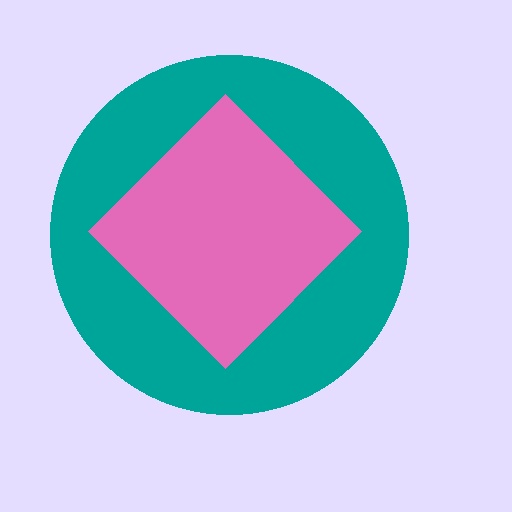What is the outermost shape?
The teal circle.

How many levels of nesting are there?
2.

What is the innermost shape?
The pink diamond.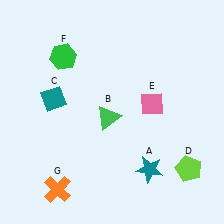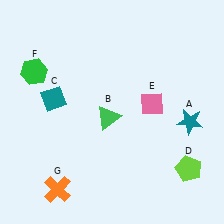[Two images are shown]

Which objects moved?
The objects that moved are: the teal star (A), the green hexagon (F).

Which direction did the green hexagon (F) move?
The green hexagon (F) moved left.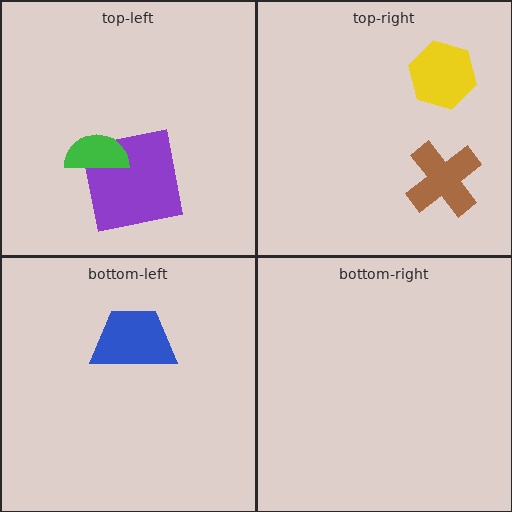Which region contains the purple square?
The top-left region.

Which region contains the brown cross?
The top-right region.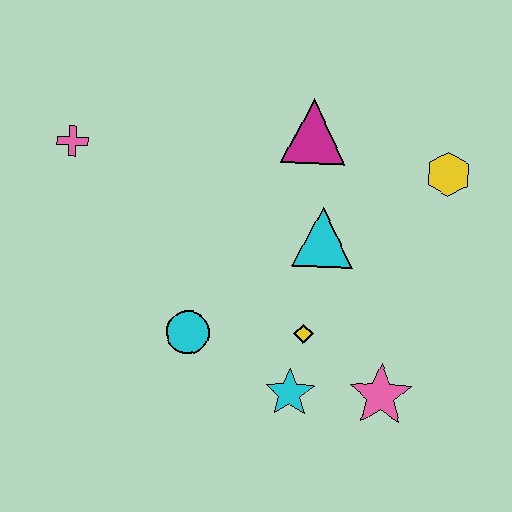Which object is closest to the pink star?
The cyan star is closest to the pink star.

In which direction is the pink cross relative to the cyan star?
The pink cross is above the cyan star.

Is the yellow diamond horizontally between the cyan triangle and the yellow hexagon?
No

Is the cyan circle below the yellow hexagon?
Yes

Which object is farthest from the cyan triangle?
The pink cross is farthest from the cyan triangle.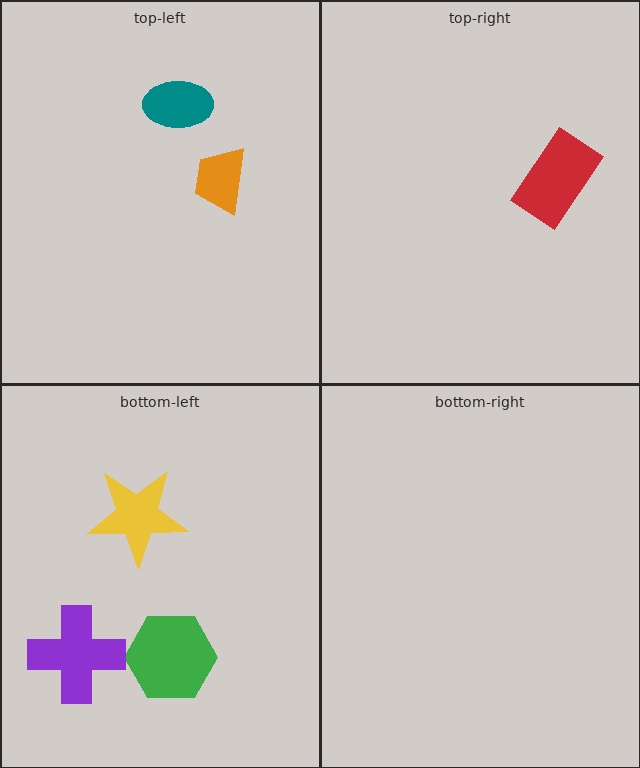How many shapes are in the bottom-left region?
3.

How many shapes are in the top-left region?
2.